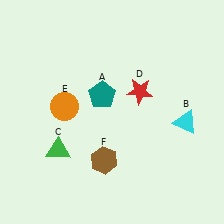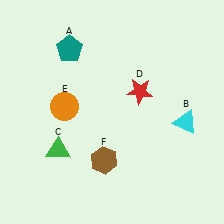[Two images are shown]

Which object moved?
The teal pentagon (A) moved up.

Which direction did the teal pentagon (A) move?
The teal pentagon (A) moved up.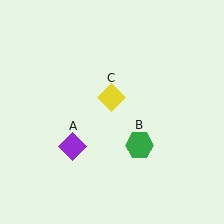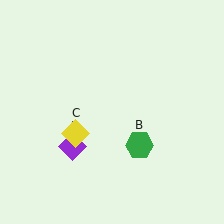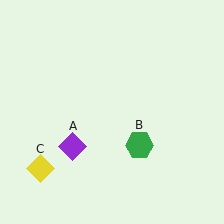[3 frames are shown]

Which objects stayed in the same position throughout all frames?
Purple diamond (object A) and green hexagon (object B) remained stationary.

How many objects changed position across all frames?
1 object changed position: yellow diamond (object C).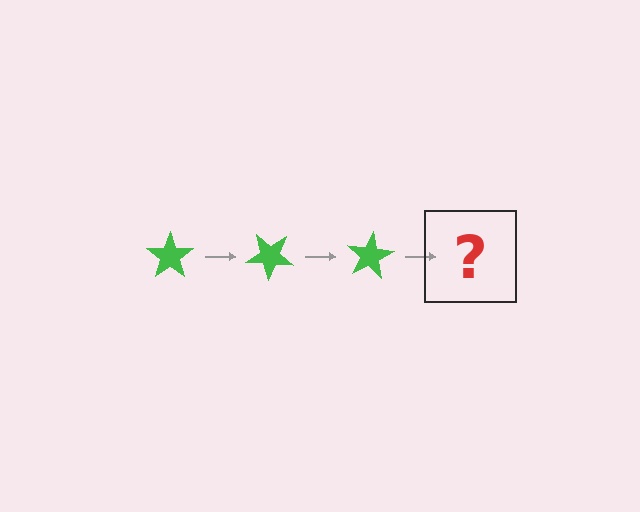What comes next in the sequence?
The next element should be a green star rotated 120 degrees.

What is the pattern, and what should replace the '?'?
The pattern is that the star rotates 40 degrees each step. The '?' should be a green star rotated 120 degrees.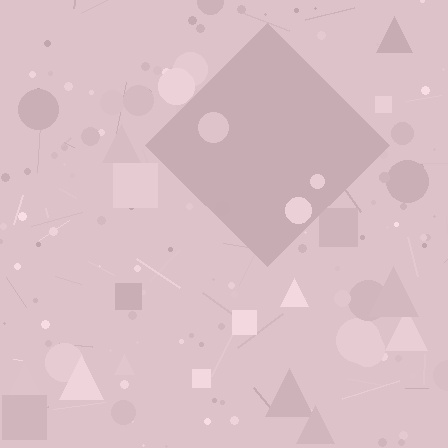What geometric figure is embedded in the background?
A diamond is embedded in the background.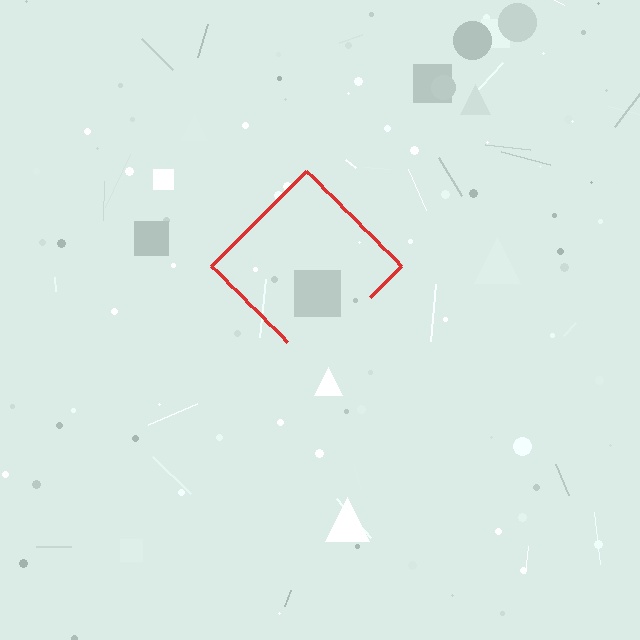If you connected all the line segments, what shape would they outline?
They would outline a diamond.